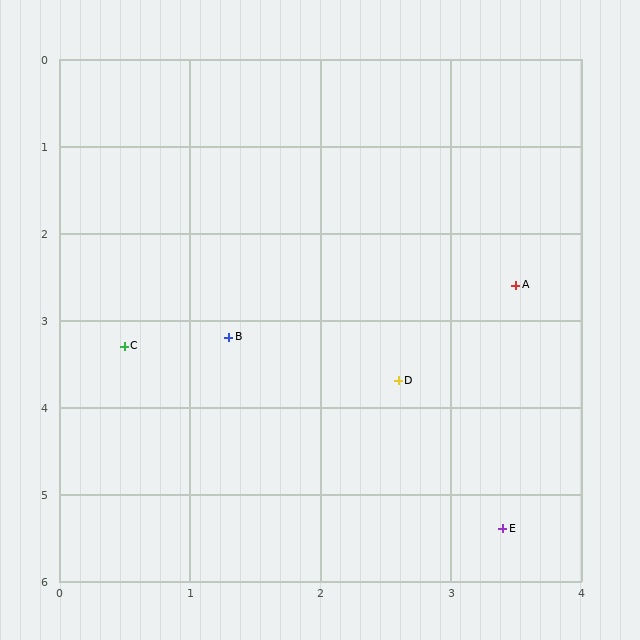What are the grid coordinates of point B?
Point B is at approximately (1.3, 3.2).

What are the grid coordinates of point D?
Point D is at approximately (2.6, 3.7).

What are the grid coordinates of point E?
Point E is at approximately (3.4, 5.4).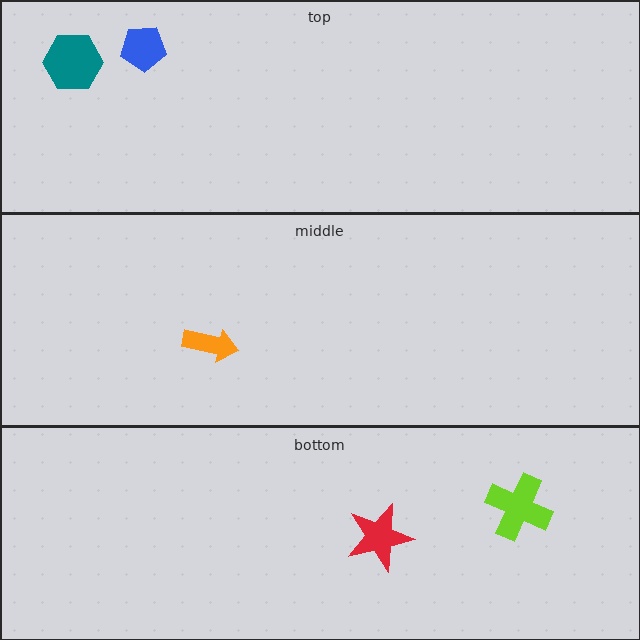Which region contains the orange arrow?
The middle region.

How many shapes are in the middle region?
1.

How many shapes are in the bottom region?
2.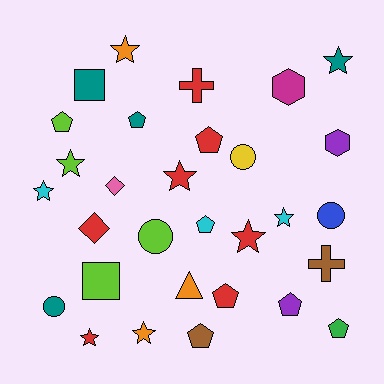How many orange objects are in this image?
There are 3 orange objects.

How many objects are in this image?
There are 30 objects.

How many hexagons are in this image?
There are 2 hexagons.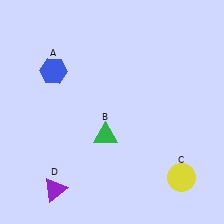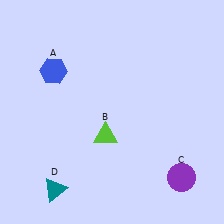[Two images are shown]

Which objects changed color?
B changed from green to lime. C changed from yellow to purple. D changed from purple to teal.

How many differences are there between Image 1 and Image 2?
There are 3 differences between the two images.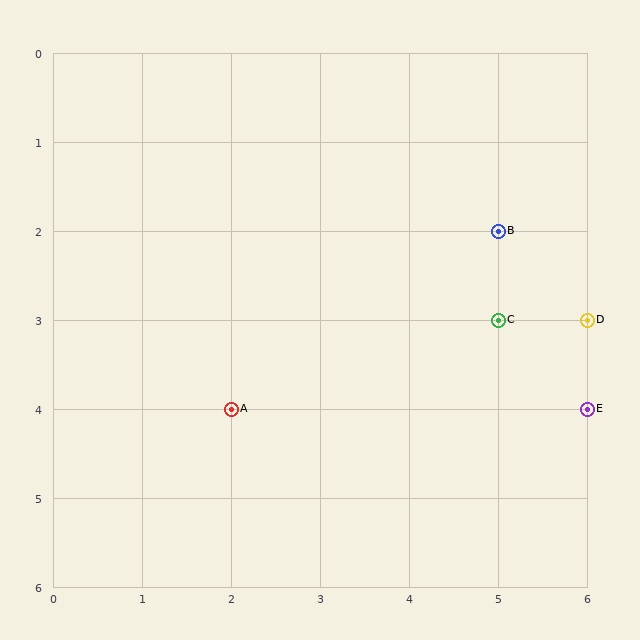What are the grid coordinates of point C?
Point C is at grid coordinates (5, 3).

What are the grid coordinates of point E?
Point E is at grid coordinates (6, 4).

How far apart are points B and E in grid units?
Points B and E are 1 column and 2 rows apart (about 2.2 grid units diagonally).